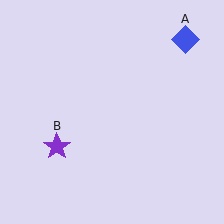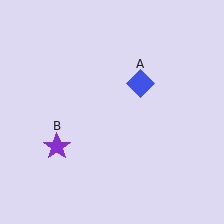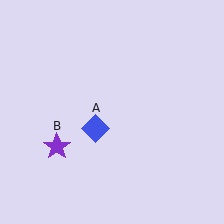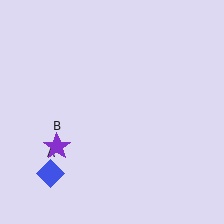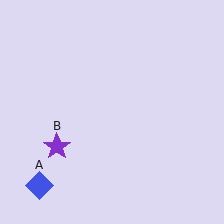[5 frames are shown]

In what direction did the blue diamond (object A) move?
The blue diamond (object A) moved down and to the left.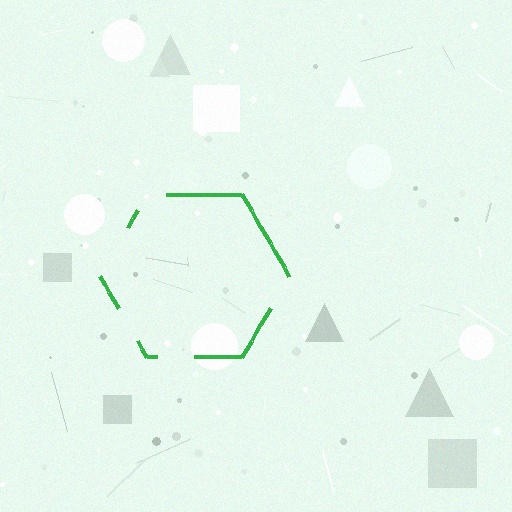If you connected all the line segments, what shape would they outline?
They would outline a hexagon.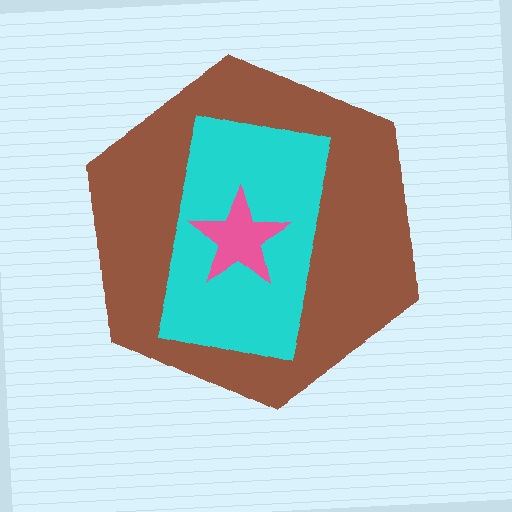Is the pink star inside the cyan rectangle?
Yes.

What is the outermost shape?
The brown hexagon.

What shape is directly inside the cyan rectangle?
The pink star.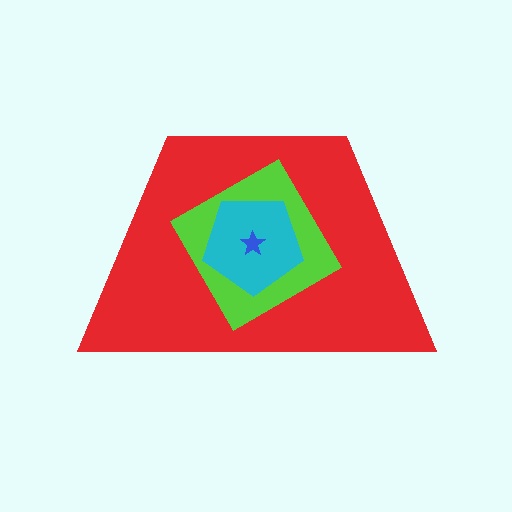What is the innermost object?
The blue star.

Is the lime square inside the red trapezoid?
Yes.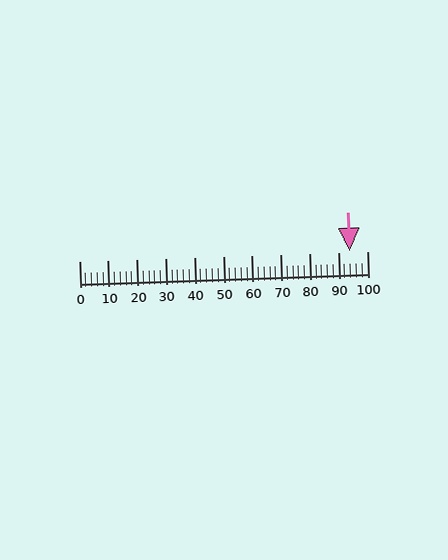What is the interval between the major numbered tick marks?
The major tick marks are spaced 10 units apart.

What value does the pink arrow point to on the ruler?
The pink arrow points to approximately 94.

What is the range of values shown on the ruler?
The ruler shows values from 0 to 100.